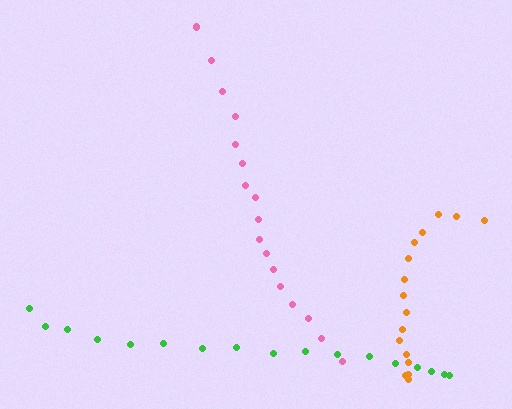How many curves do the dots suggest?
There are 3 distinct paths.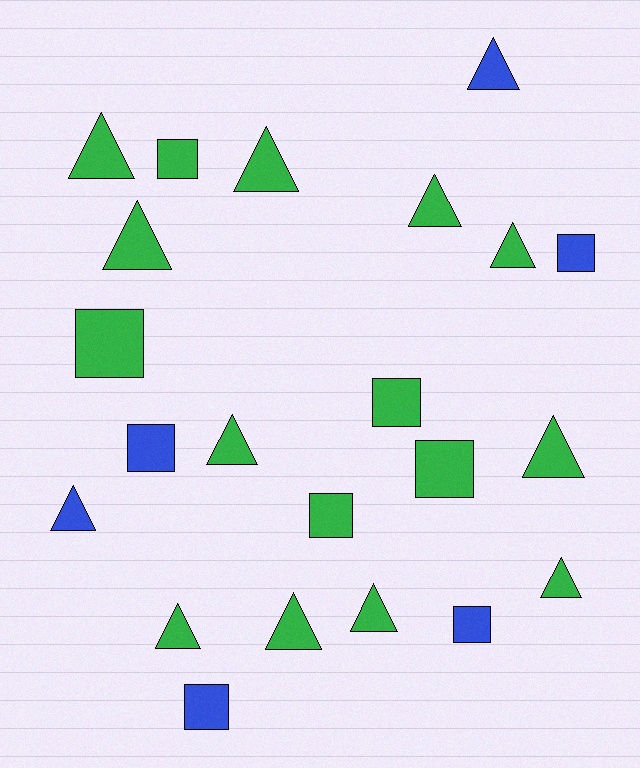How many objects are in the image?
There are 22 objects.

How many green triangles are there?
There are 11 green triangles.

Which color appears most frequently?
Green, with 16 objects.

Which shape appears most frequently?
Triangle, with 13 objects.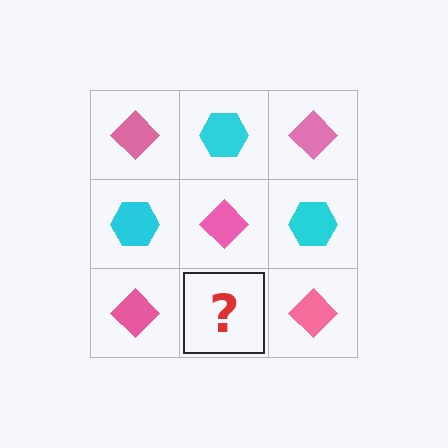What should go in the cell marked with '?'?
The missing cell should contain a cyan hexagon.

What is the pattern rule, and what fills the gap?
The rule is that it alternates pink diamond and cyan hexagon in a checkerboard pattern. The gap should be filled with a cyan hexagon.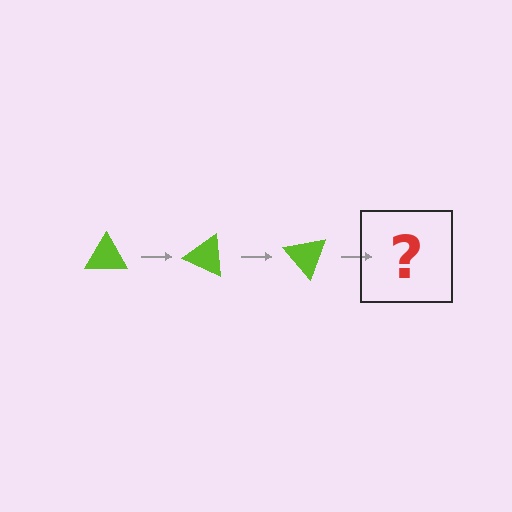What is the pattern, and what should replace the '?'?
The pattern is that the triangle rotates 25 degrees each step. The '?' should be a lime triangle rotated 75 degrees.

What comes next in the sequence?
The next element should be a lime triangle rotated 75 degrees.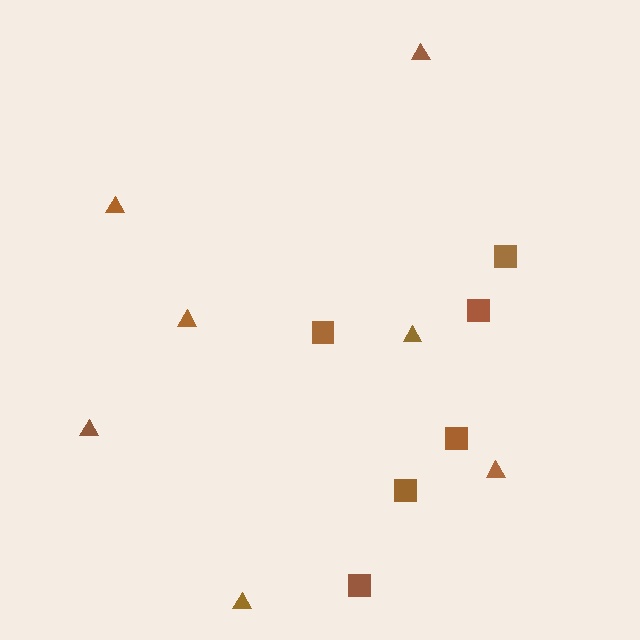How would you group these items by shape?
There are 2 groups: one group of squares (6) and one group of triangles (7).